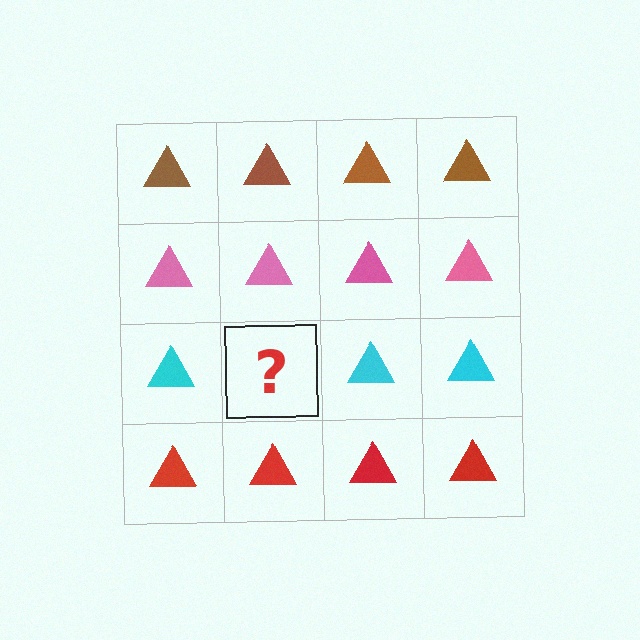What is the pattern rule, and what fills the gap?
The rule is that each row has a consistent color. The gap should be filled with a cyan triangle.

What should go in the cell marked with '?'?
The missing cell should contain a cyan triangle.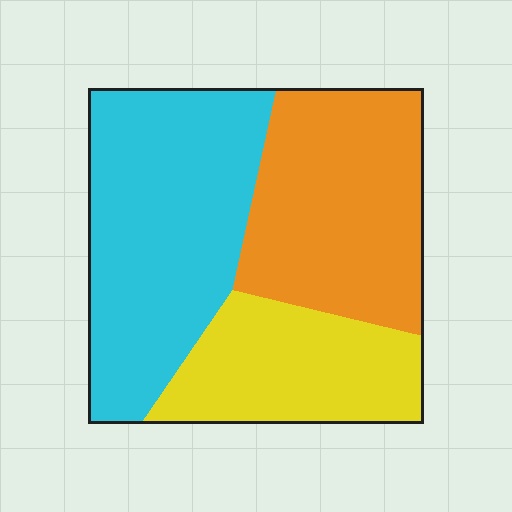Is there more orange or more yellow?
Orange.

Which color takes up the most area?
Cyan, at roughly 40%.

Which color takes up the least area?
Yellow, at roughly 25%.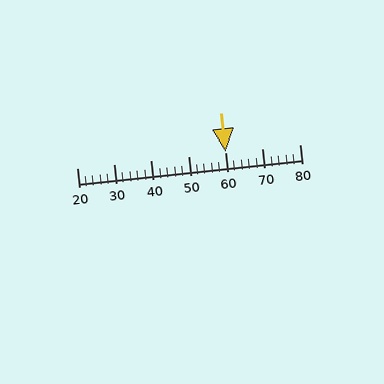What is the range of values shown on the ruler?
The ruler shows values from 20 to 80.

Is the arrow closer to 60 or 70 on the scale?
The arrow is closer to 60.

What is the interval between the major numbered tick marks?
The major tick marks are spaced 10 units apart.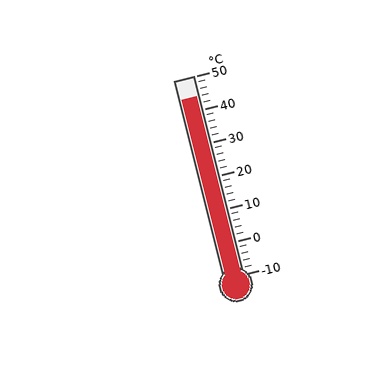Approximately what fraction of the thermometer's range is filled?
The thermometer is filled to approximately 90% of its range.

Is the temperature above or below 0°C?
The temperature is above 0°C.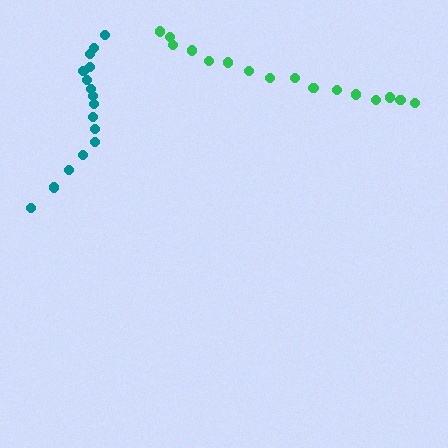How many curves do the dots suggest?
There are 2 distinct paths.